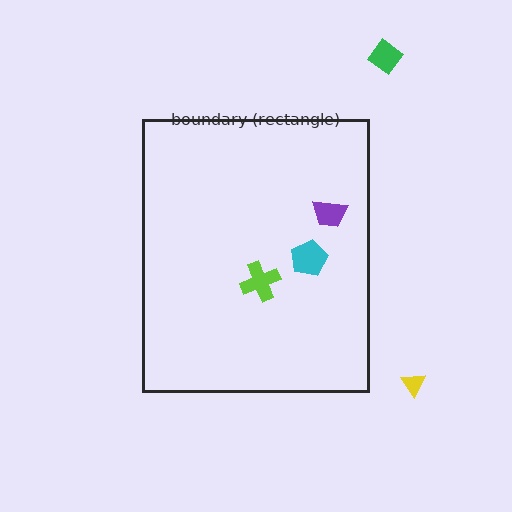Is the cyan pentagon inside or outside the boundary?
Inside.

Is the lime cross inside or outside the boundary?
Inside.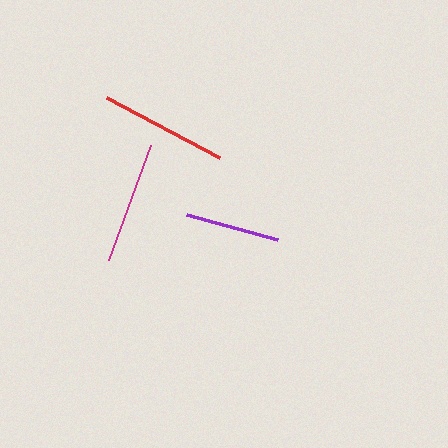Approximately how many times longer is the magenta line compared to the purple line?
The magenta line is approximately 1.3 times the length of the purple line.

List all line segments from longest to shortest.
From longest to shortest: red, magenta, purple.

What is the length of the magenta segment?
The magenta segment is approximately 122 pixels long.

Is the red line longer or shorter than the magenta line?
The red line is longer than the magenta line.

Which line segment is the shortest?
The purple line is the shortest at approximately 94 pixels.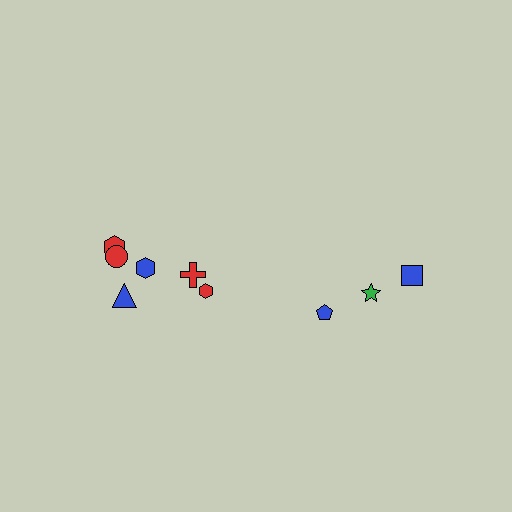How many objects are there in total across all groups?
There are 9 objects.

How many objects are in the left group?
There are 6 objects.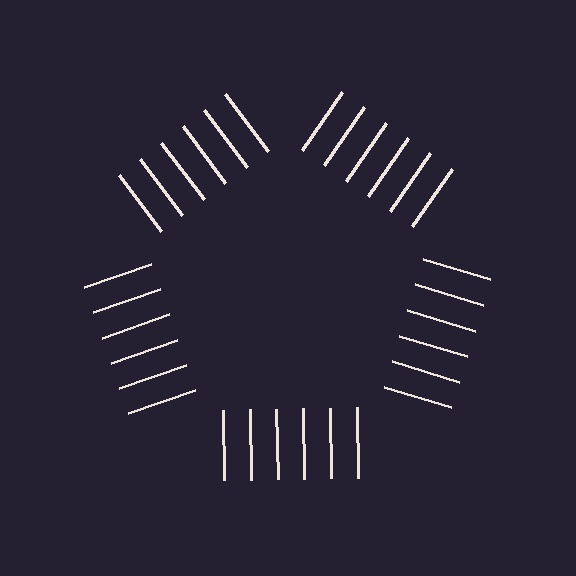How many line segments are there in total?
30 — 6 along each of the 5 edges.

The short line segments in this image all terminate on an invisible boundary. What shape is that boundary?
An illusory pentagon — the line segments terminate on its edges but no continuous stroke is drawn.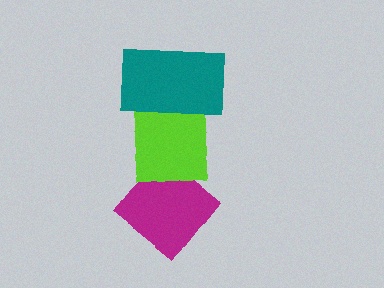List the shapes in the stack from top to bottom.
From top to bottom: the teal rectangle, the lime square, the magenta diamond.